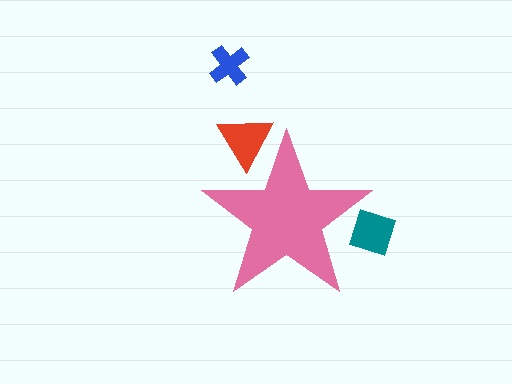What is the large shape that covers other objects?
A pink star.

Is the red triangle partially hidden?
Yes, the red triangle is partially hidden behind the pink star.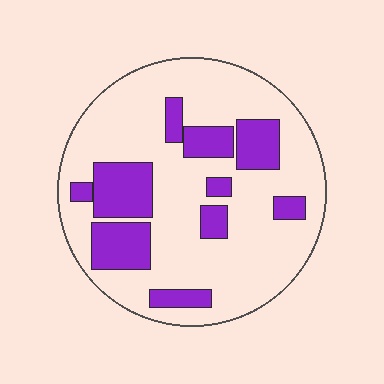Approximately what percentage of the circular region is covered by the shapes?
Approximately 25%.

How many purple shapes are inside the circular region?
10.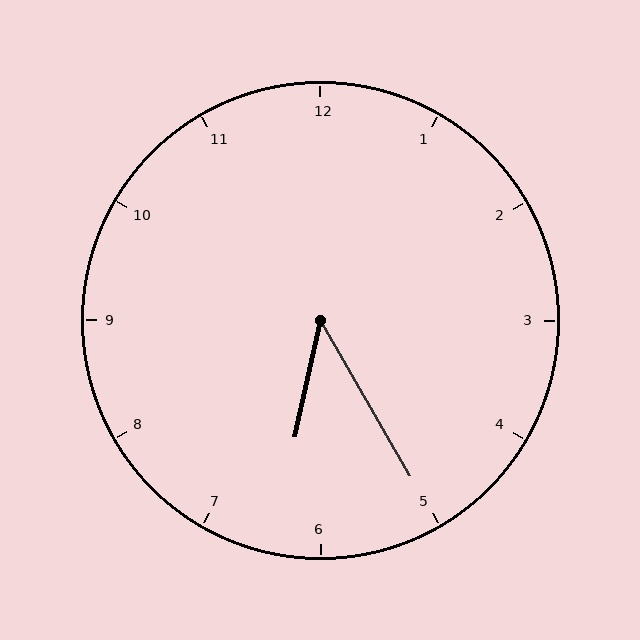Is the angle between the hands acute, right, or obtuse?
It is acute.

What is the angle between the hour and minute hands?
Approximately 42 degrees.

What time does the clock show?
6:25.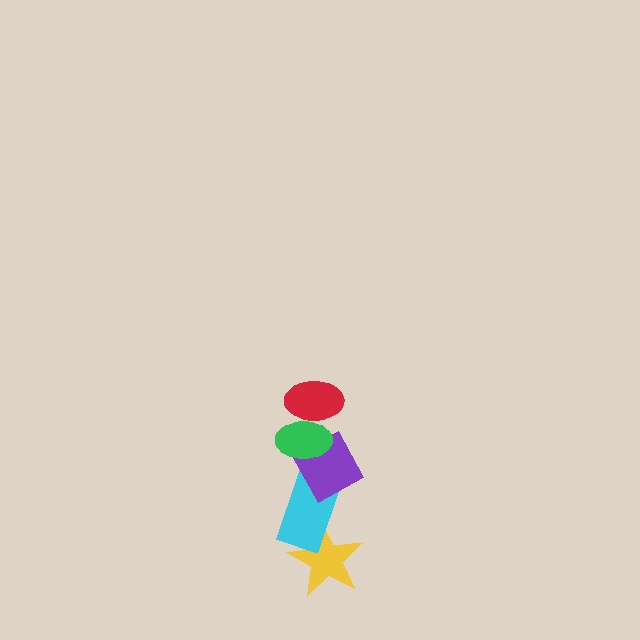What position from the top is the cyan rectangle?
The cyan rectangle is 4th from the top.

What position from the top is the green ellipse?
The green ellipse is 2nd from the top.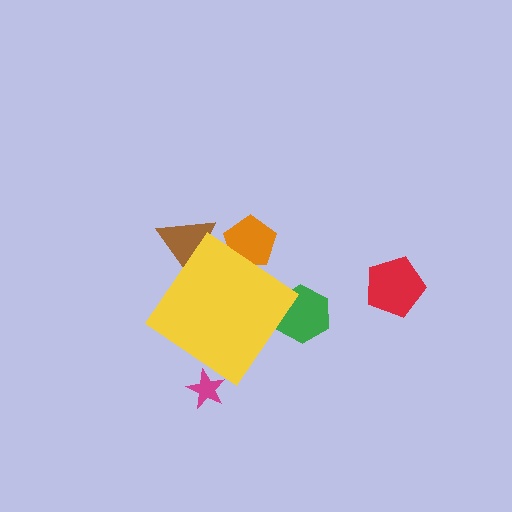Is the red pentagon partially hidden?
No, the red pentagon is fully visible.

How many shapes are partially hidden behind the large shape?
4 shapes are partially hidden.